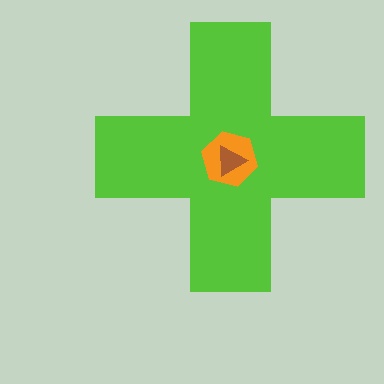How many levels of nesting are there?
3.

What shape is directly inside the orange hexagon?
The brown triangle.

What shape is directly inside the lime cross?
The orange hexagon.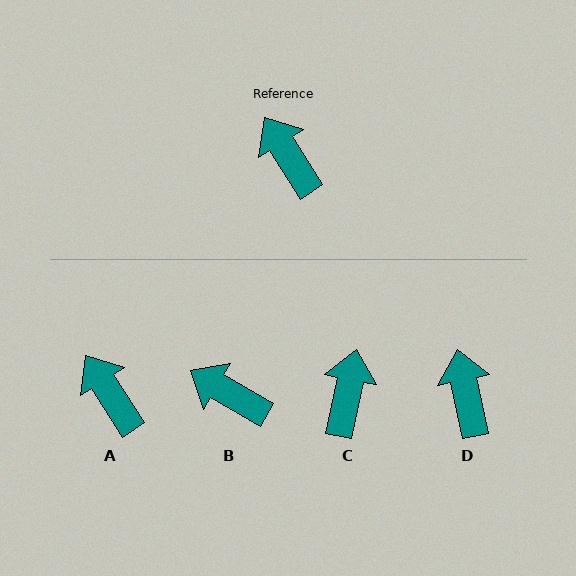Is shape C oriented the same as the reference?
No, it is off by about 44 degrees.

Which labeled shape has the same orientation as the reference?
A.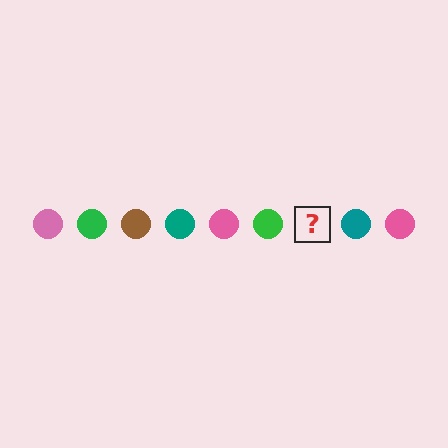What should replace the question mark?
The question mark should be replaced with a brown circle.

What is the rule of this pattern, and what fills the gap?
The rule is that the pattern cycles through pink, green, brown, teal circles. The gap should be filled with a brown circle.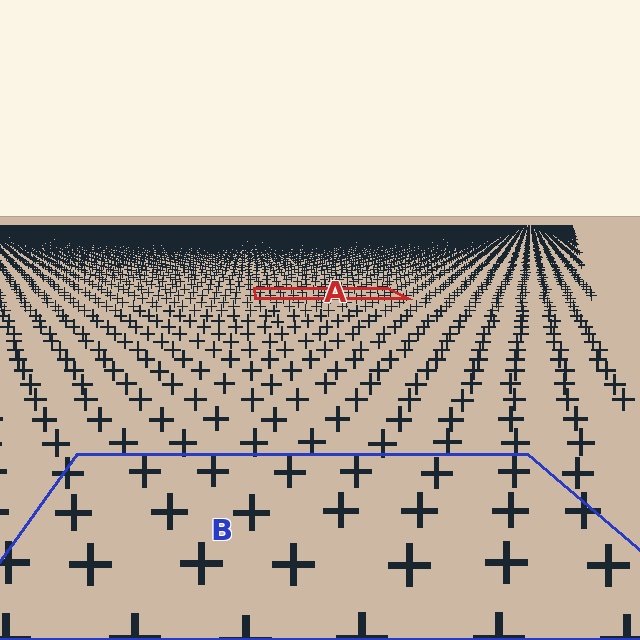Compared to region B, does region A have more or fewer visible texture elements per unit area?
Region A has more texture elements per unit area — they are packed more densely because it is farther away.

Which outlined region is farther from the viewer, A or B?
Region A is farther from the viewer — the texture elements inside it appear smaller and more densely packed.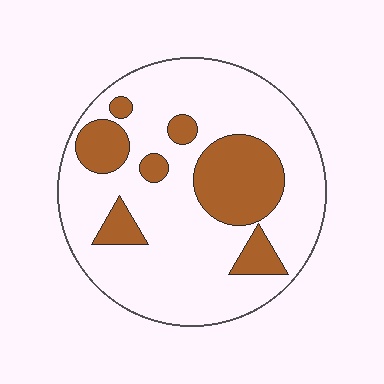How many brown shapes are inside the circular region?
7.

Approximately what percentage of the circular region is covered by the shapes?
Approximately 25%.